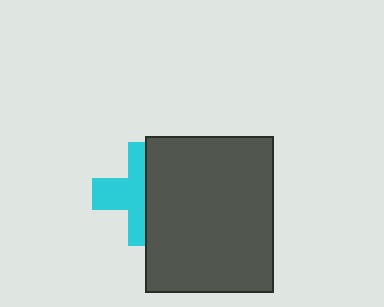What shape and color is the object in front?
The object in front is a dark gray rectangle.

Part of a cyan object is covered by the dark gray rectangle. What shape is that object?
It is a cross.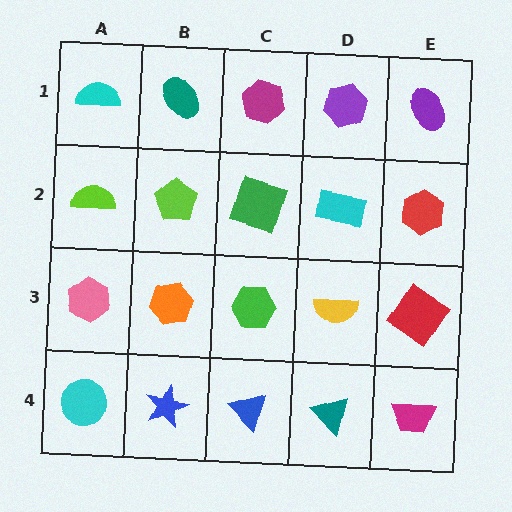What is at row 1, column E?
A purple ellipse.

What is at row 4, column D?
A teal triangle.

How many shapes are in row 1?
5 shapes.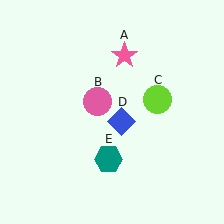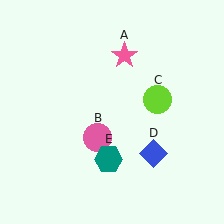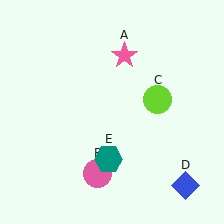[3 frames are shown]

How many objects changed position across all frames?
2 objects changed position: pink circle (object B), blue diamond (object D).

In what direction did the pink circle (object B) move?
The pink circle (object B) moved down.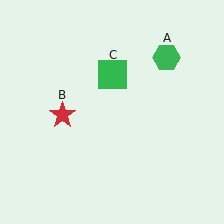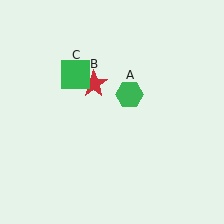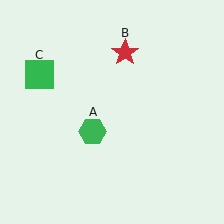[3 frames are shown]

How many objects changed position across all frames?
3 objects changed position: green hexagon (object A), red star (object B), green square (object C).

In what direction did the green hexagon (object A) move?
The green hexagon (object A) moved down and to the left.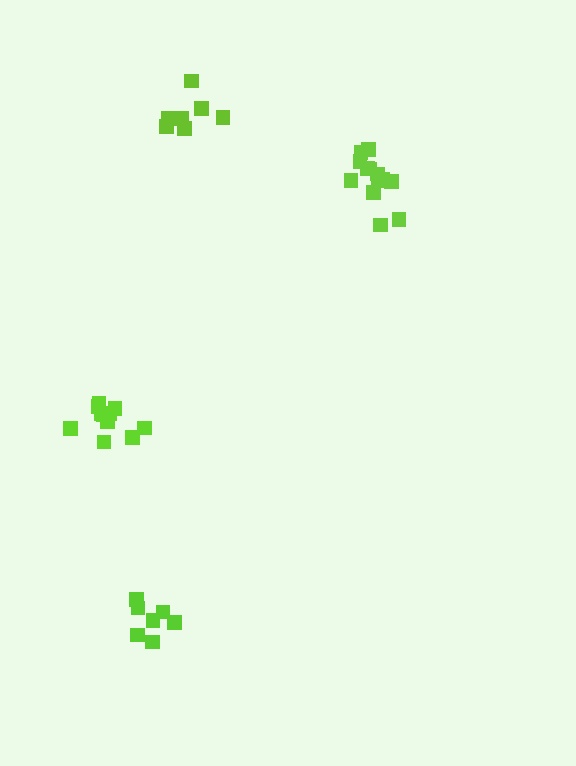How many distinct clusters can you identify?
There are 4 distinct clusters.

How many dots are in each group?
Group 1: 8 dots, Group 2: 13 dots, Group 3: 11 dots, Group 4: 7 dots (39 total).